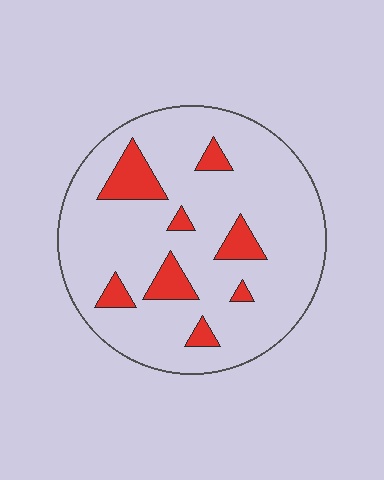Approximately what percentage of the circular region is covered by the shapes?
Approximately 15%.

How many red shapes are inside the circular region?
8.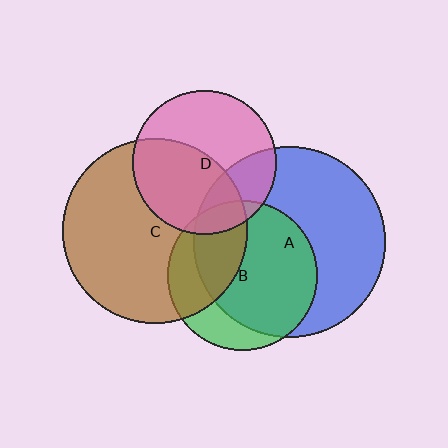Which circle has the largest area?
Circle A (blue).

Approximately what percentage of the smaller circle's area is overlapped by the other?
Approximately 35%.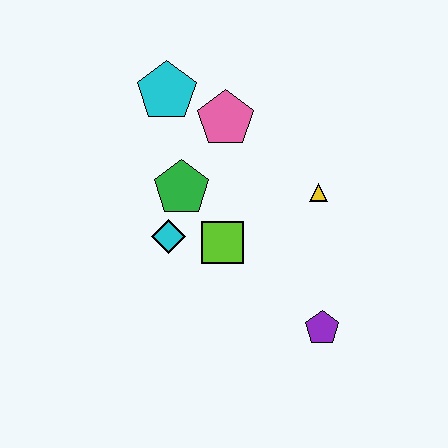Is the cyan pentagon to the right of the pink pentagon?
No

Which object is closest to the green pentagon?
The cyan diamond is closest to the green pentagon.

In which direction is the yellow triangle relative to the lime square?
The yellow triangle is to the right of the lime square.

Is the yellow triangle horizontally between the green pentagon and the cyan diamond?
No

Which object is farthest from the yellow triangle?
The cyan pentagon is farthest from the yellow triangle.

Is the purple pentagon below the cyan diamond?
Yes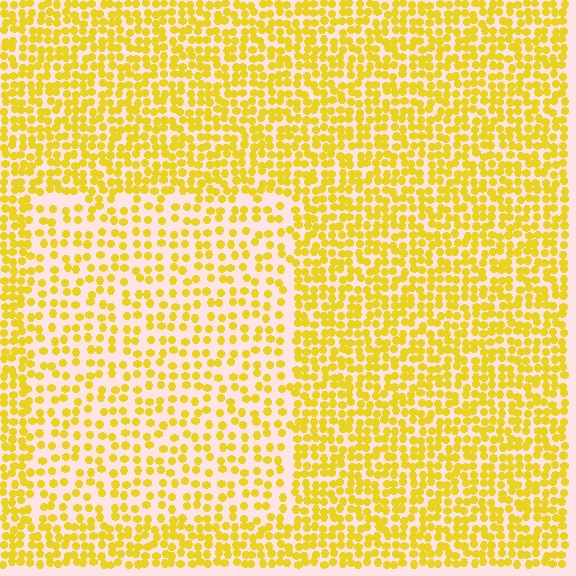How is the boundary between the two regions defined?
The boundary is defined by a change in element density (approximately 1.8x ratio). All elements are the same color, size, and shape.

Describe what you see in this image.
The image contains small yellow elements arranged at two different densities. A rectangle-shaped region is visible where the elements are less densely packed than the surrounding area.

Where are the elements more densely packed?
The elements are more densely packed outside the rectangle boundary.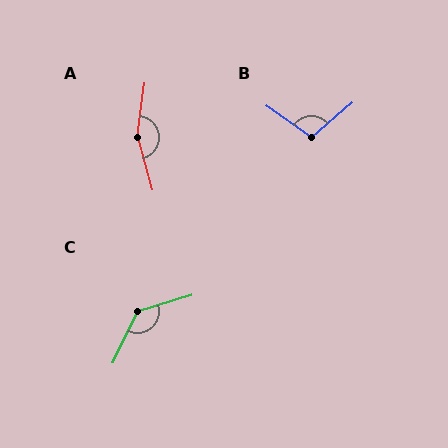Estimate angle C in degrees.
Approximately 132 degrees.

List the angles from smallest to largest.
B (104°), C (132°), A (157°).